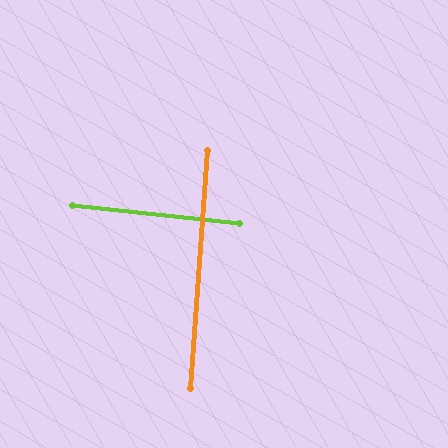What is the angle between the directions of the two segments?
Approximately 88 degrees.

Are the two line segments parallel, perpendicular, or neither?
Perpendicular — they meet at approximately 88°.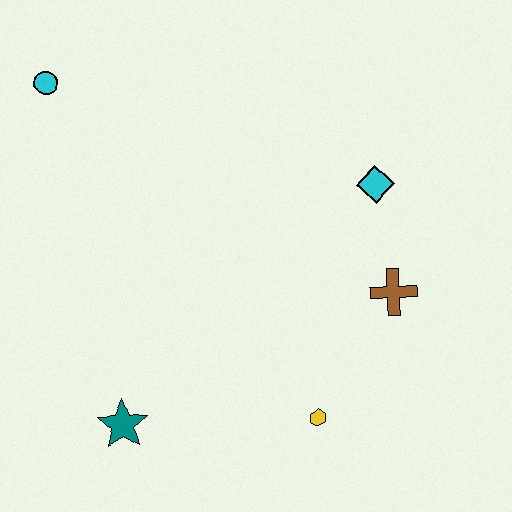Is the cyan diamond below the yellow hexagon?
No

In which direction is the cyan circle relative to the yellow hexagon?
The cyan circle is above the yellow hexagon.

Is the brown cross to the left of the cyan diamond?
No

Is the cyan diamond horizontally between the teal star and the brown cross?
Yes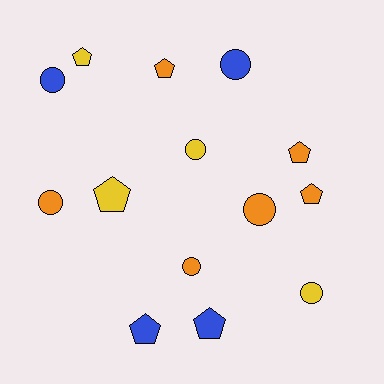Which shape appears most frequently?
Pentagon, with 7 objects.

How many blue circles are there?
There are 2 blue circles.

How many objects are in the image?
There are 14 objects.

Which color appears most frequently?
Orange, with 6 objects.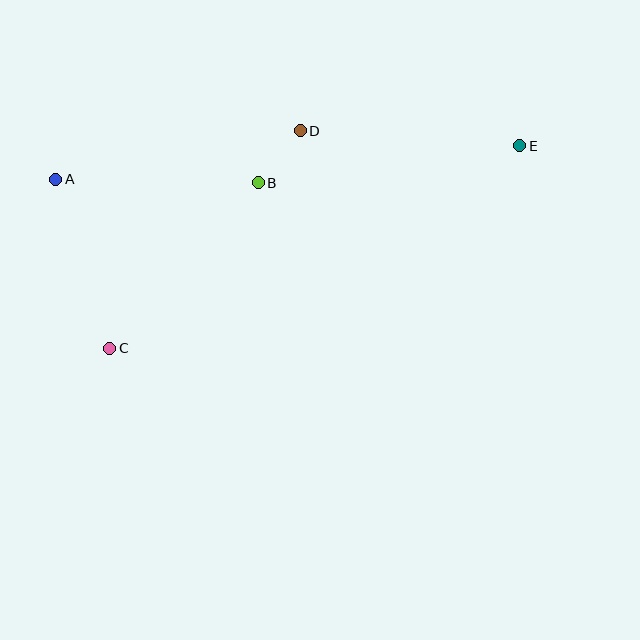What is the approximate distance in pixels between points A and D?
The distance between A and D is approximately 249 pixels.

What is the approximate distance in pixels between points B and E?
The distance between B and E is approximately 264 pixels.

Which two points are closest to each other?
Points B and D are closest to each other.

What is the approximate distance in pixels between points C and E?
The distance between C and E is approximately 458 pixels.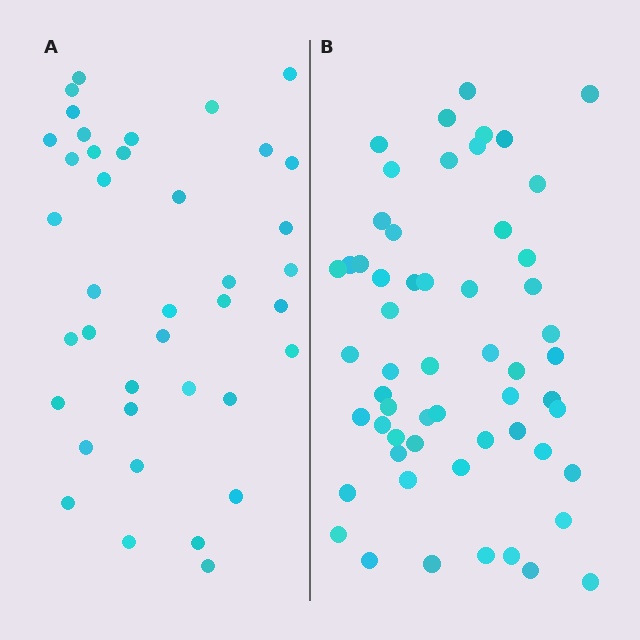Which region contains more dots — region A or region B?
Region B (the right region) has more dots.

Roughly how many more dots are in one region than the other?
Region B has approximately 20 more dots than region A.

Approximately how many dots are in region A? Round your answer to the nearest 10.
About 40 dots. (The exact count is 39, which rounds to 40.)